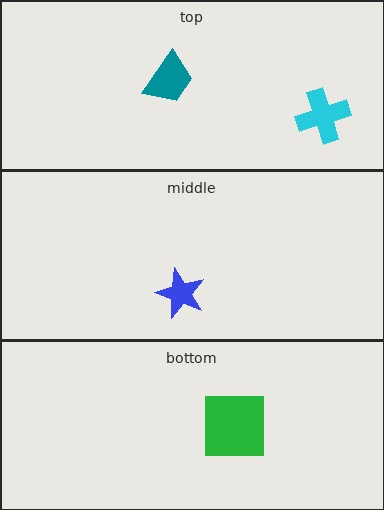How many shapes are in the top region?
2.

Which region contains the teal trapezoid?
The top region.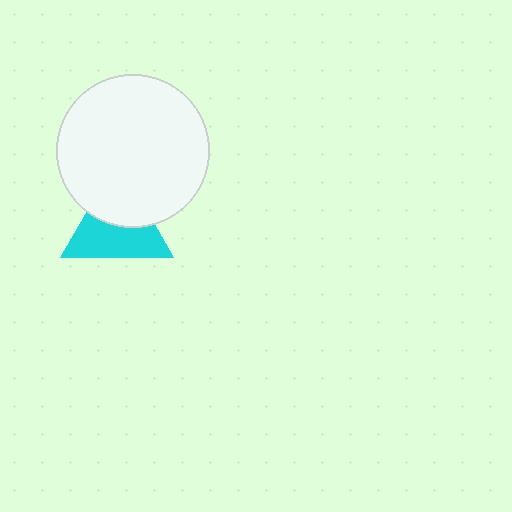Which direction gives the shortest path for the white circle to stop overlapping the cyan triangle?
Moving up gives the shortest separation.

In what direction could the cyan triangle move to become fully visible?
The cyan triangle could move down. That would shift it out from behind the white circle entirely.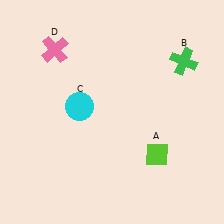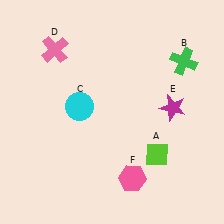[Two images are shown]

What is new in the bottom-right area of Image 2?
A pink hexagon (F) was added in the bottom-right area of Image 2.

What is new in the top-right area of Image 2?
A magenta star (E) was added in the top-right area of Image 2.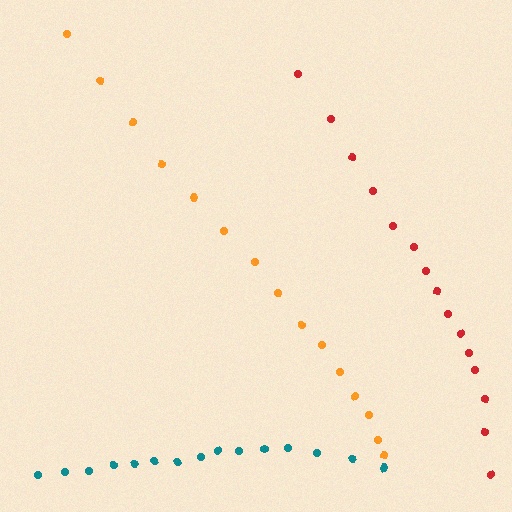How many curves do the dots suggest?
There are 3 distinct paths.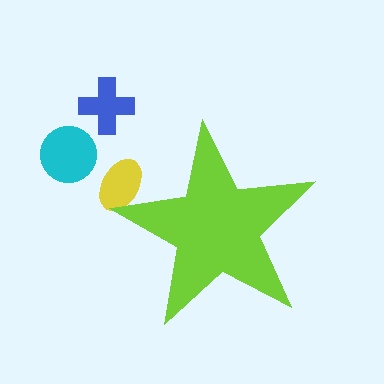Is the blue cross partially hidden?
No, the blue cross is fully visible.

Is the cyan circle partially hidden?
No, the cyan circle is fully visible.